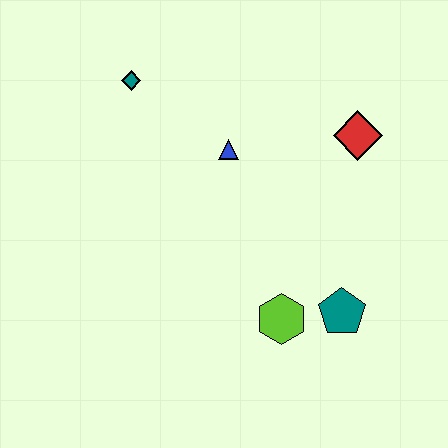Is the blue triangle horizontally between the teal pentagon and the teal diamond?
Yes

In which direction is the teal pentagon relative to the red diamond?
The teal pentagon is below the red diamond.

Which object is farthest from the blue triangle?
The teal pentagon is farthest from the blue triangle.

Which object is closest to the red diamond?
The blue triangle is closest to the red diamond.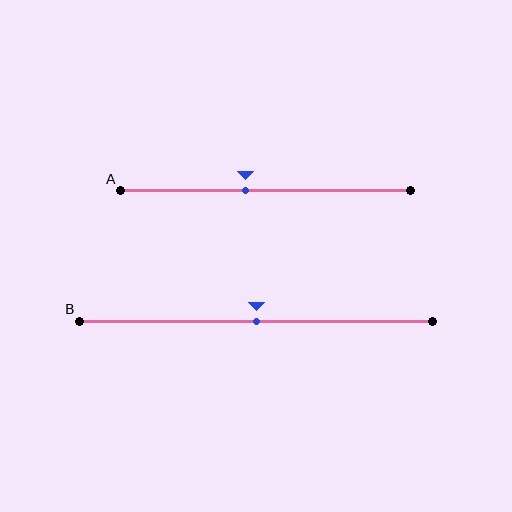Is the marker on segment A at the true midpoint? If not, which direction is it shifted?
No, the marker on segment A is shifted to the left by about 7% of the segment length.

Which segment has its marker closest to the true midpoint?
Segment B has its marker closest to the true midpoint.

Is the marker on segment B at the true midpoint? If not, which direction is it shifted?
Yes, the marker on segment B is at the true midpoint.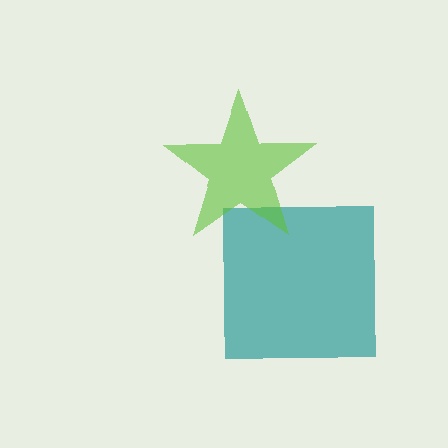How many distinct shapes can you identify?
There are 2 distinct shapes: a teal square, a lime star.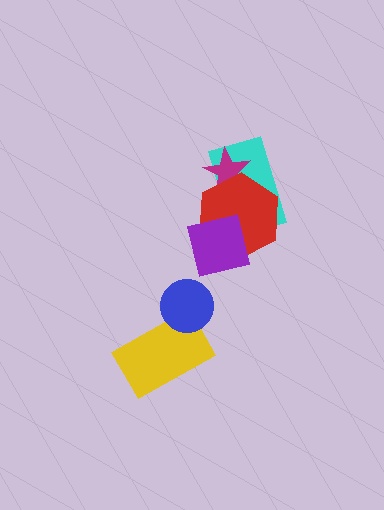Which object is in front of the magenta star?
The red hexagon is in front of the magenta star.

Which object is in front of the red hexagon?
The purple square is in front of the red hexagon.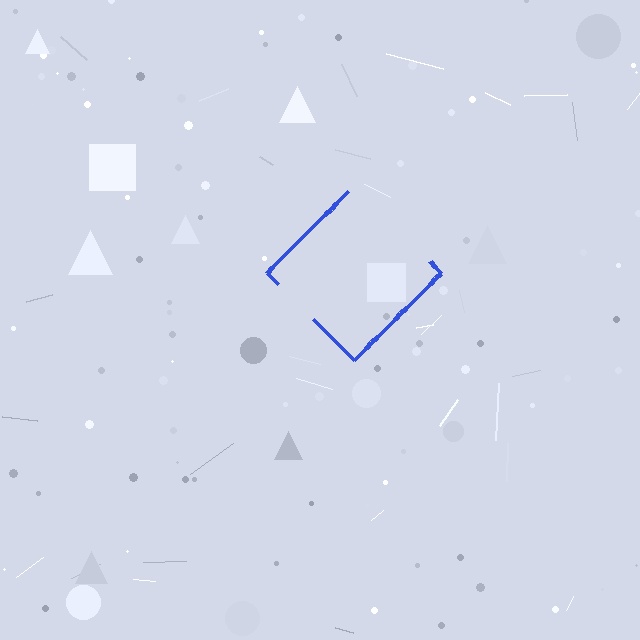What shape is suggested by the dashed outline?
The dashed outline suggests a diamond.